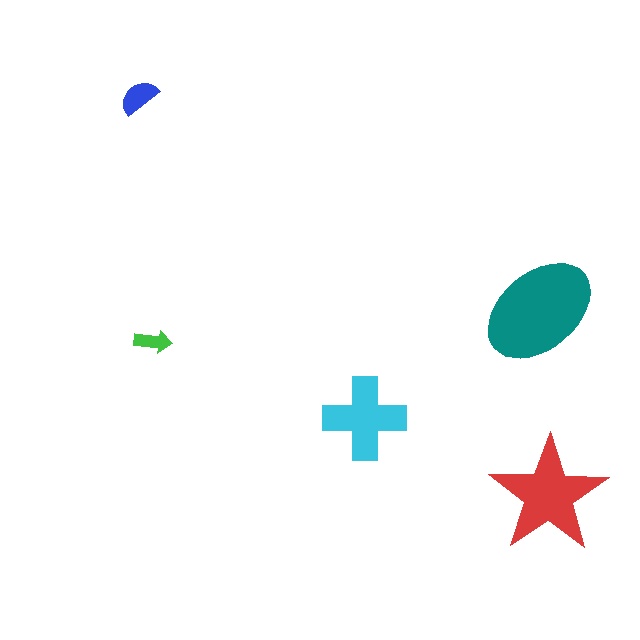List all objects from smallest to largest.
The green arrow, the blue semicircle, the cyan cross, the red star, the teal ellipse.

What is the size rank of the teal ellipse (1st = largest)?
1st.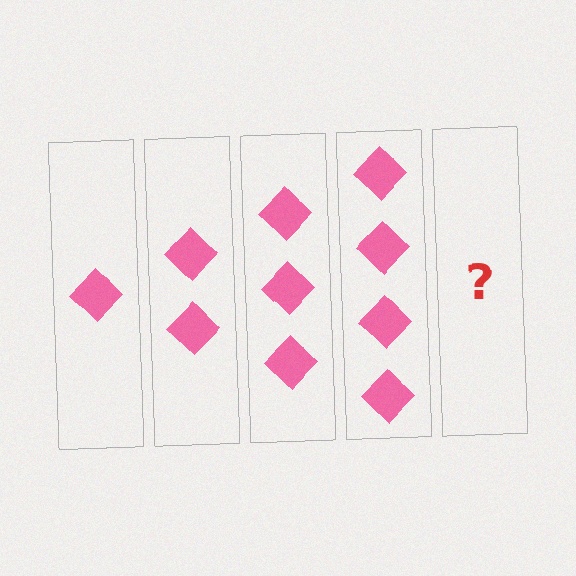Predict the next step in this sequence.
The next step is 5 diamonds.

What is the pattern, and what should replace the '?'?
The pattern is that each step adds one more diamond. The '?' should be 5 diamonds.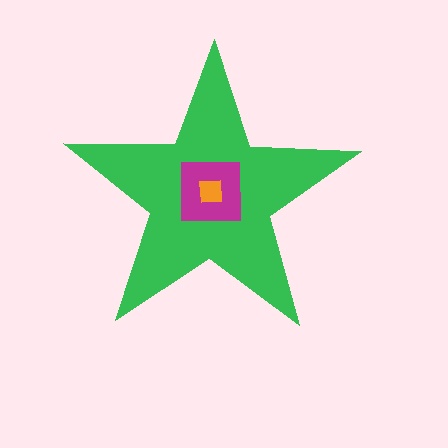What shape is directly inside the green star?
The magenta square.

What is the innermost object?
The orange square.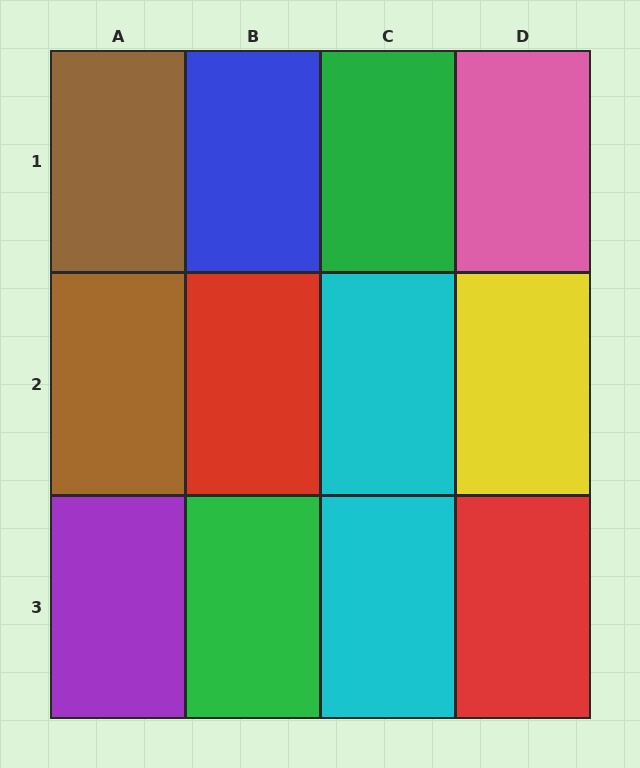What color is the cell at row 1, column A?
Brown.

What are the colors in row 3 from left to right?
Purple, green, cyan, red.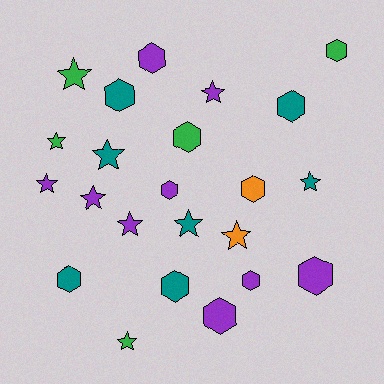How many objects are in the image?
There are 23 objects.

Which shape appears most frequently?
Hexagon, with 12 objects.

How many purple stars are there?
There are 4 purple stars.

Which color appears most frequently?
Purple, with 9 objects.